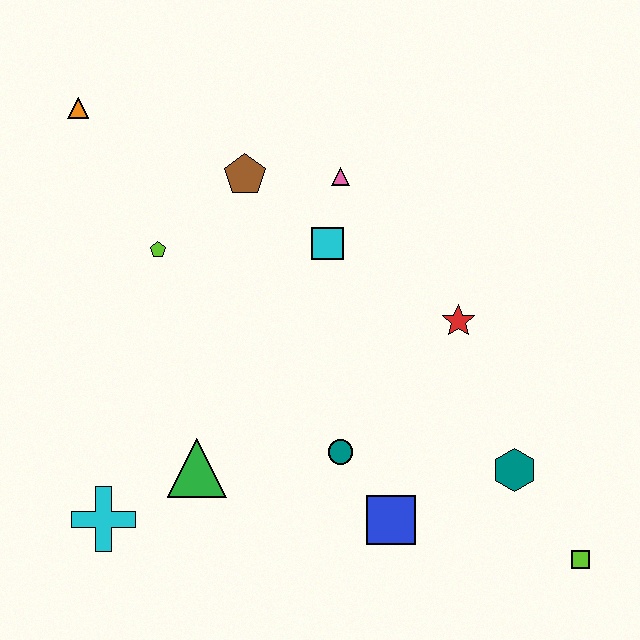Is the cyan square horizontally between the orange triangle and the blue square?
Yes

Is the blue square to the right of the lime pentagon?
Yes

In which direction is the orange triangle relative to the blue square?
The orange triangle is above the blue square.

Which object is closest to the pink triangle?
The cyan square is closest to the pink triangle.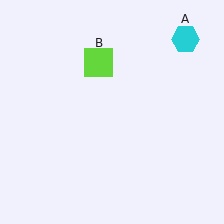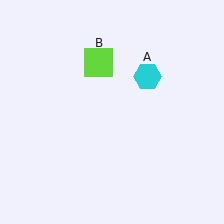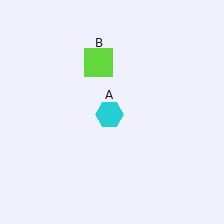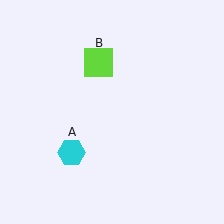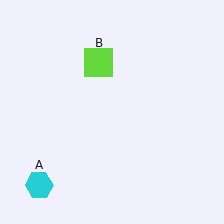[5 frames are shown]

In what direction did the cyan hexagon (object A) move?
The cyan hexagon (object A) moved down and to the left.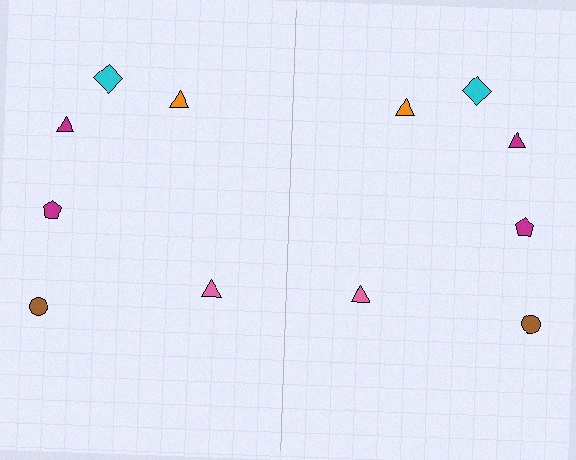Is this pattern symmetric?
Yes, this pattern has bilateral (reflection) symmetry.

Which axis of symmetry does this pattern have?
The pattern has a vertical axis of symmetry running through the center of the image.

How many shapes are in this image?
There are 12 shapes in this image.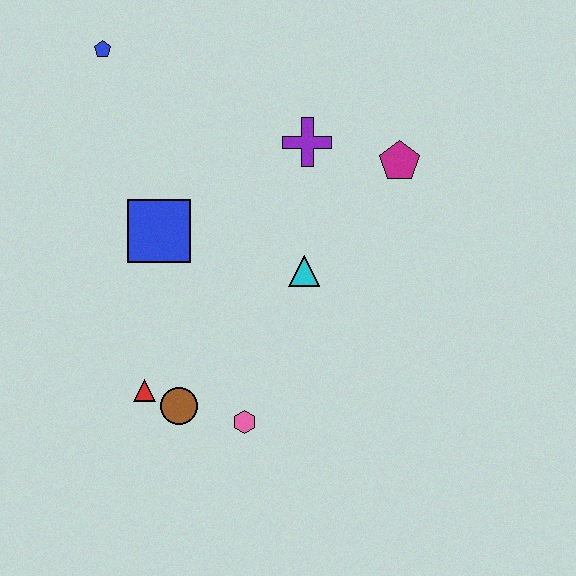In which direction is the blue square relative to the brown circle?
The blue square is above the brown circle.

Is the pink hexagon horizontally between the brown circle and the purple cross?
Yes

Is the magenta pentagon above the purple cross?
No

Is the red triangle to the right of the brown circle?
No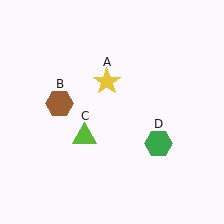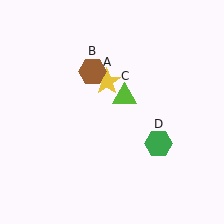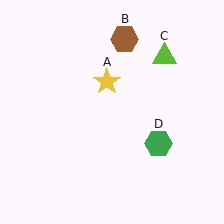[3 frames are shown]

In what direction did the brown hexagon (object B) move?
The brown hexagon (object B) moved up and to the right.